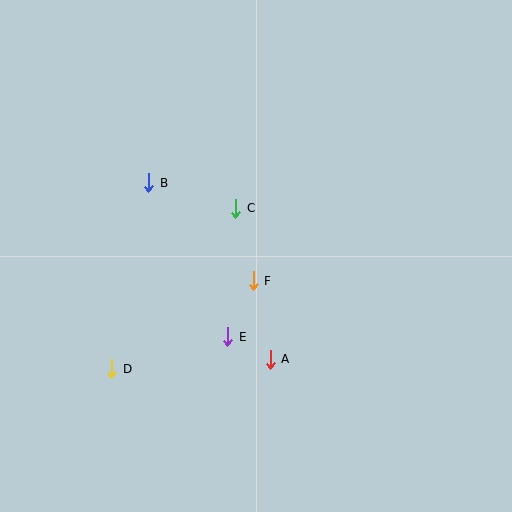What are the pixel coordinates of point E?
Point E is at (228, 337).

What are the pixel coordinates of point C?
Point C is at (236, 208).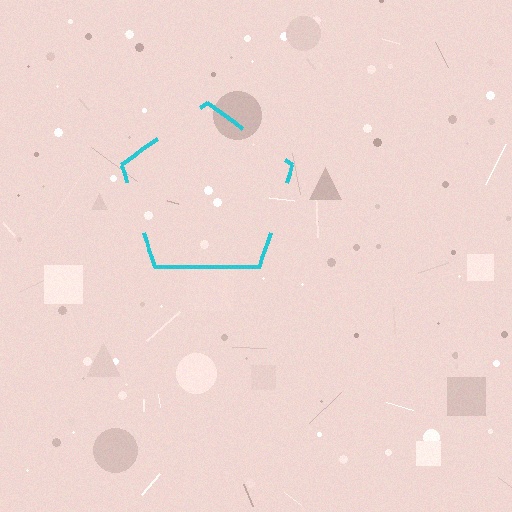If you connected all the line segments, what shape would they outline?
They would outline a pentagon.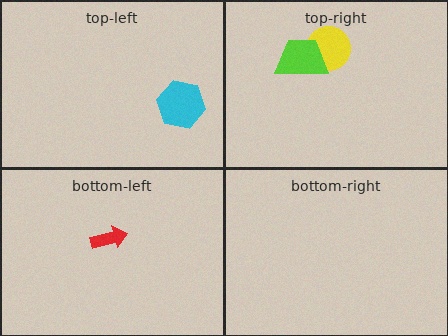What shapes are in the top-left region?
The cyan hexagon.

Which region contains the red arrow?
The bottom-left region.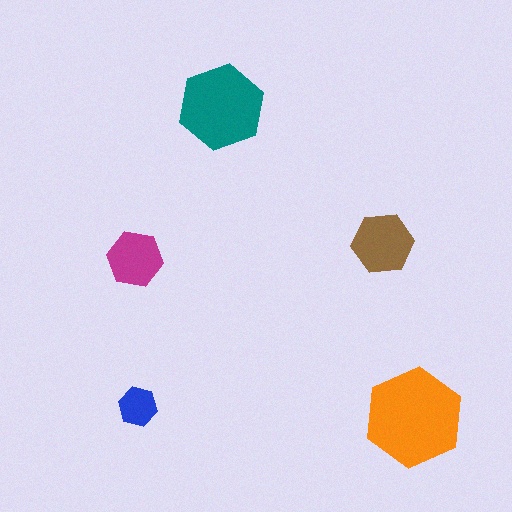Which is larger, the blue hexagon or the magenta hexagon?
The magenta one.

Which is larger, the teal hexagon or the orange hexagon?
The orange one.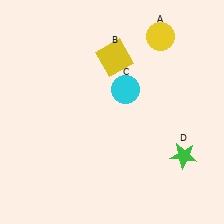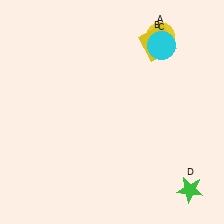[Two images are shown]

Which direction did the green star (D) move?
The green star (D) moved down.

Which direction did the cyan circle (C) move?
The cyan circle (C) moved up.